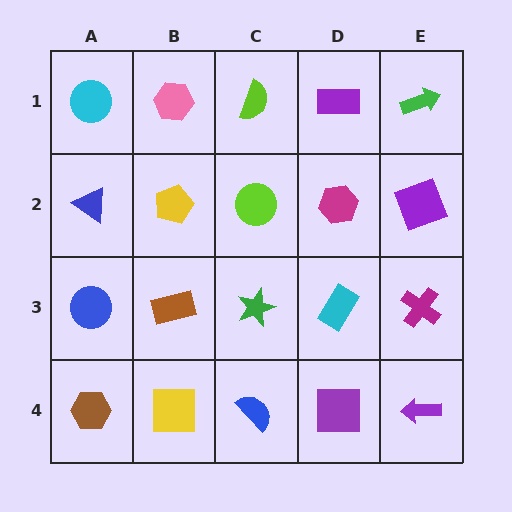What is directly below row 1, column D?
A magenta hexagon.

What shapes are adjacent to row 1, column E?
A purple square (row 2, column E), a purple rectangle (row 1, column D).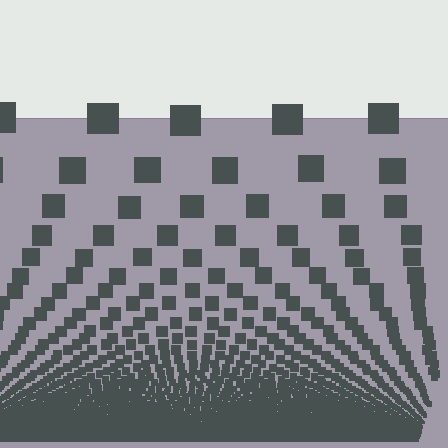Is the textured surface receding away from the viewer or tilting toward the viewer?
The surface appears to tilt toward the viewer. Texture elements get larger and sparser toward the top.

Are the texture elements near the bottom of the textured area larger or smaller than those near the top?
Smaller. The gradient is inverted — elements near the bottom are smaller and denser.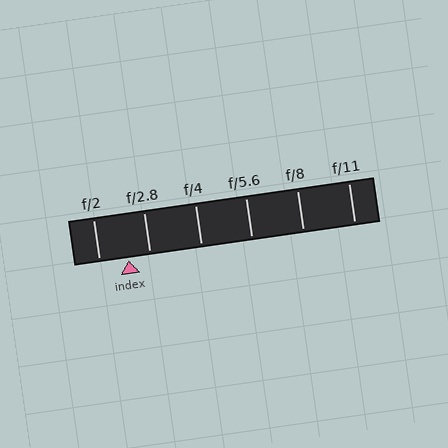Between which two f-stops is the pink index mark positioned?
The index mark is between f/2 and f/2.8.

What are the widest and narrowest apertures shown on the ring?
The widest aperture shown is f/2 and the narrowest is f/11.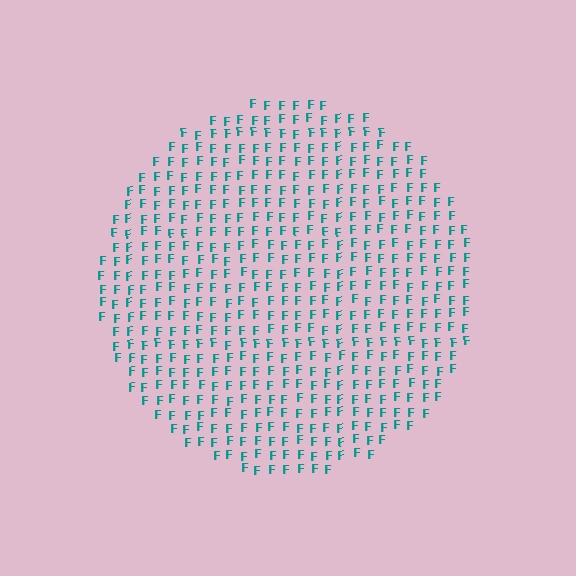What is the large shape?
The large shape is a circle.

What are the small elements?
The small elements are letter F's.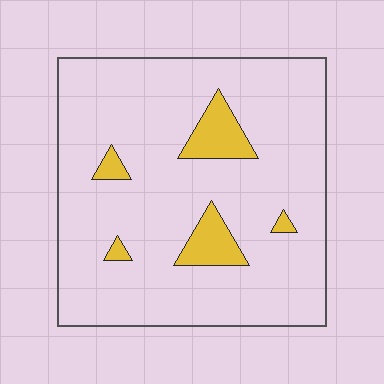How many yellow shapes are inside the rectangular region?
5.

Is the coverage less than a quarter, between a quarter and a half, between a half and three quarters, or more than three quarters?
Less than a quarter.